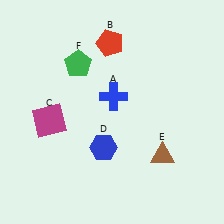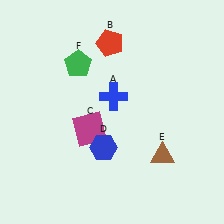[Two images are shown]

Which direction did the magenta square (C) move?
The magenta square (C) moved right.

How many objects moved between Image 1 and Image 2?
1 object moved between the two images.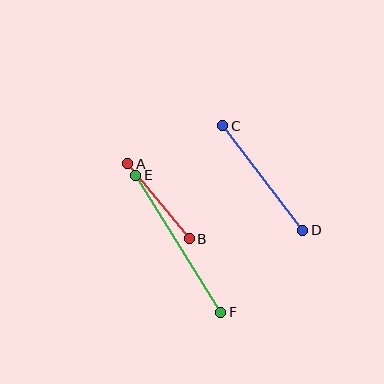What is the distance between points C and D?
The distance is approximately 132 pixels.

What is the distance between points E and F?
The distance is approximately 161 pixels.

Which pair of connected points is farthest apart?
Points E and F are farthest apart.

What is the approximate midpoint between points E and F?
The midpoint is at approximately (178, 244) pixels.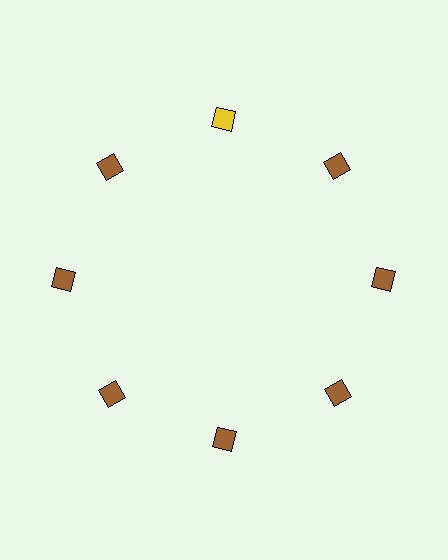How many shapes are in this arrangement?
There are 8 shapes arranged in a ring pattern.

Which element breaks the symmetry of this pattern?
The yellow diamond at roughly the 12 o'clock position breaks the symmetry. All other shapes are brown diamonds.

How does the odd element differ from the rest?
It has a different color: yellow instead of brown.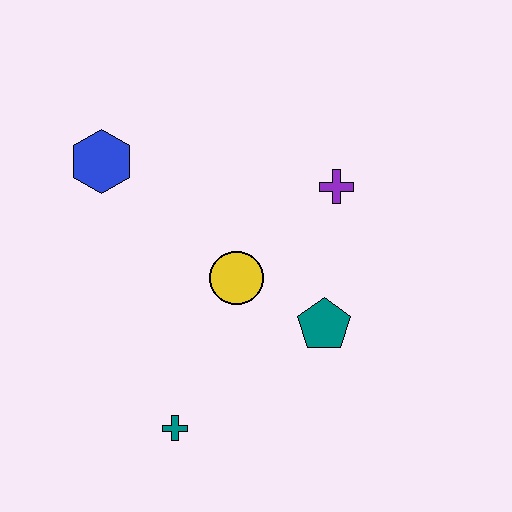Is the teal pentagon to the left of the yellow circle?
No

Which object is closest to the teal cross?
The yellow circle is closest to the teal cross.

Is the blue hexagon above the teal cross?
Yes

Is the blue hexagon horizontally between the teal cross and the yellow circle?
No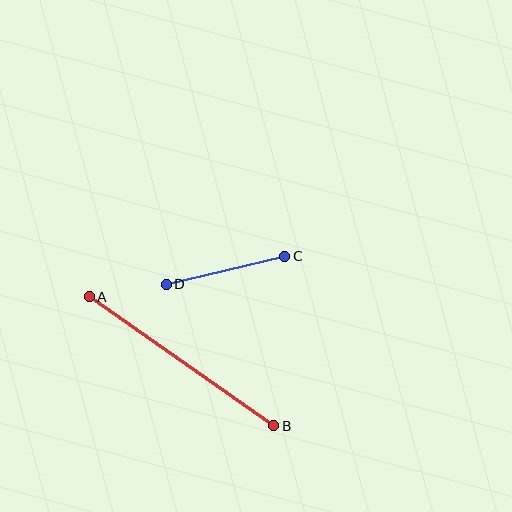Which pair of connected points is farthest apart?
Points A and B are farthest apart.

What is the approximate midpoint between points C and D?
The midpoint is at approximately (226, 270) pixels.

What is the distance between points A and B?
The distance is approximately 225 pixels.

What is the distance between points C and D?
The distance is approximately 122 pixels.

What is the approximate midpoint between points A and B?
The midpoint is at approximately (182, 361) pixels.